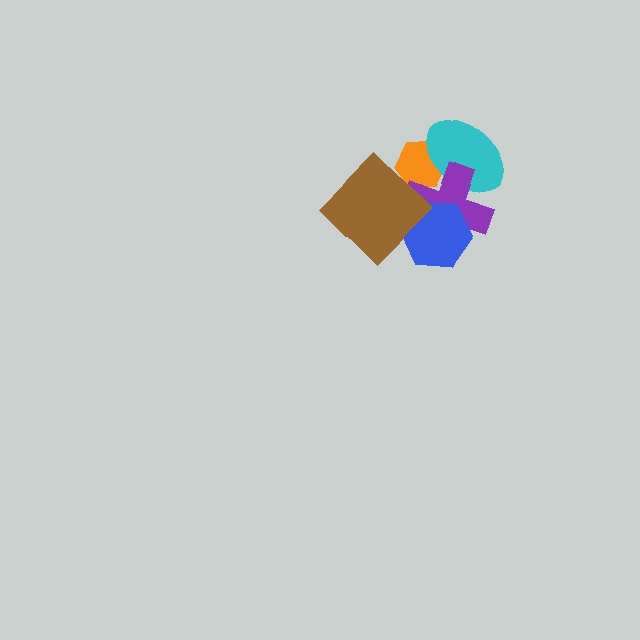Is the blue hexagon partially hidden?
Yes, it is partially covered by another shape.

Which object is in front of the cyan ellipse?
The purple cross is in front of the cyan ellipse.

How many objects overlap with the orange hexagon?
2 objects overlap with the orange hexagon.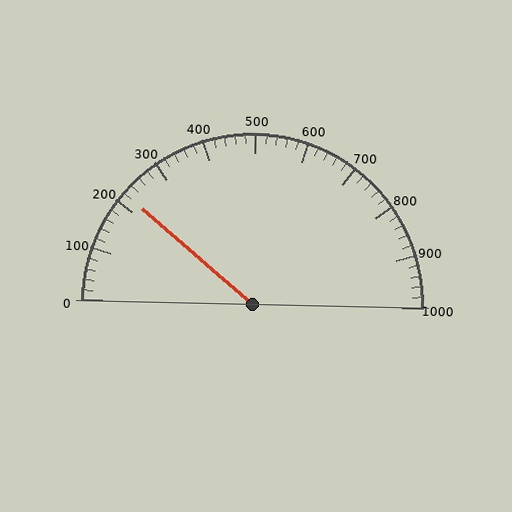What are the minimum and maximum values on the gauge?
The gauge ranges from 0 to 1000.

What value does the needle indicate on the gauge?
The needle indicates approximately 220.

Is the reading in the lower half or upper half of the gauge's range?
The reading is in the lower half of the range (0 to 1000).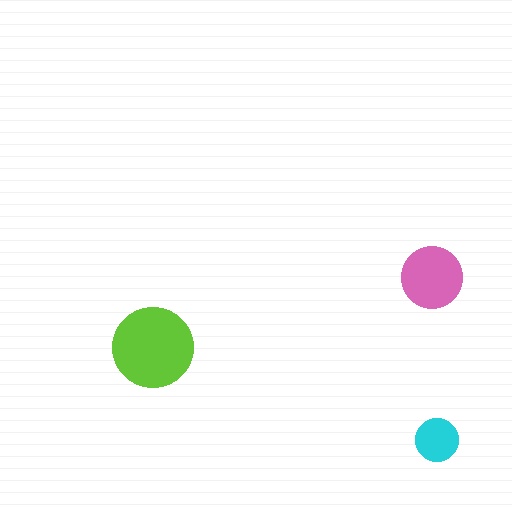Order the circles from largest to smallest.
the lime one, the pink one, the cyan one.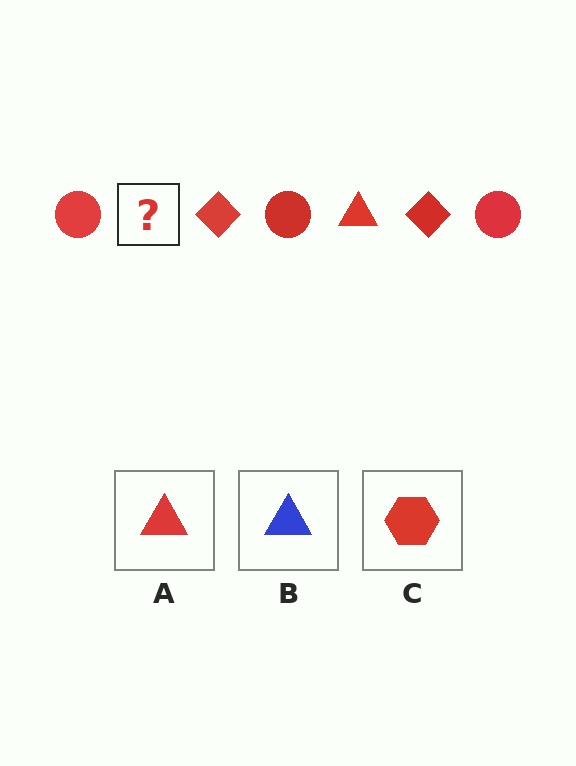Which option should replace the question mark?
Option A.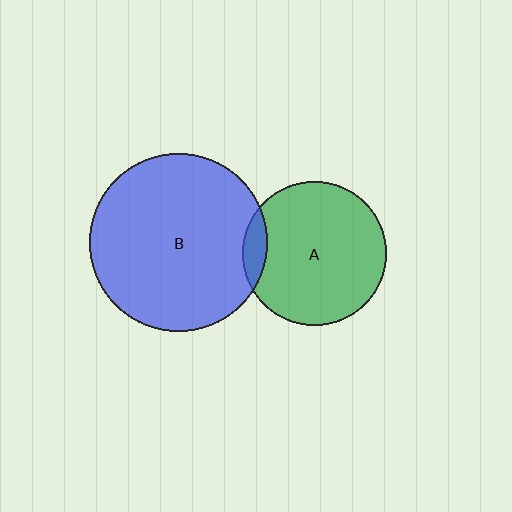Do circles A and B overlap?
Yes.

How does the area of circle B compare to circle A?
Approximately 1.5 times.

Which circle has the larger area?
Circle B (blue).